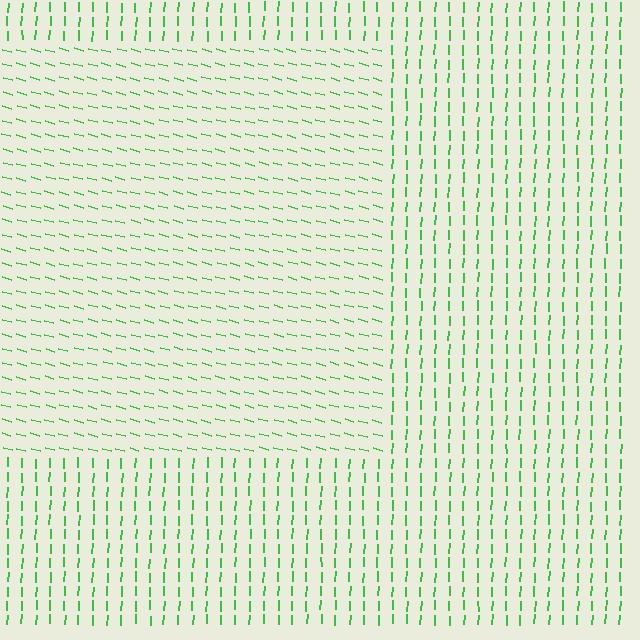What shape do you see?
I see a rectangle.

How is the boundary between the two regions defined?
The boundary is defined purely by a change in line orientation (approximately 77 degrees difference). All lines are the same color and thickness.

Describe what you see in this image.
The image is filled with small green line segments. A rectangle region in the image has lines oriented differently from the surrounding lines, creating a visible texture boundary.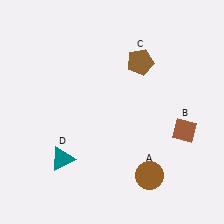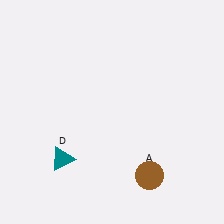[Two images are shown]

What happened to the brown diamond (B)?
The brown diamond (B) was removed in Image 2. It was in the bottom-right area of Image 1.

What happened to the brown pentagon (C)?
The brown pentagon (C) was removed in Image 2. It was in the top-right area of Image 1.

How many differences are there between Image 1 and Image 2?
There are 2 differences between the two images.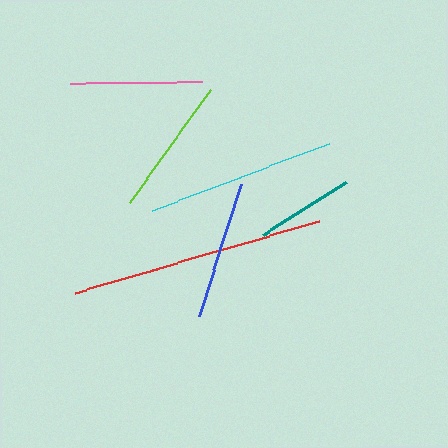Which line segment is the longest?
The red line is the longest at approximately 255 pixels.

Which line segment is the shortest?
The teal line is the shortest at approximately 98 pixels.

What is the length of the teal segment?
The teal segment is approximately 98 pixels long.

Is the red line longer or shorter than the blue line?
The red line is longer than the blue line.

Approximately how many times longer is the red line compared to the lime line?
The red line is approximately 1.8 times the length of the lime line.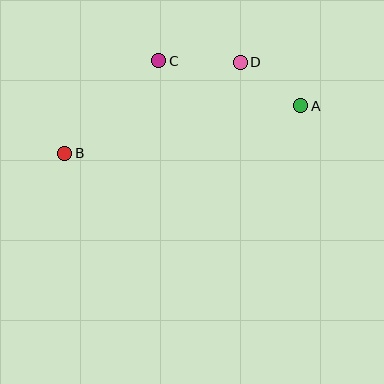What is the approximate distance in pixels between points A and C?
The distance between A and C is approximately 149 pixels.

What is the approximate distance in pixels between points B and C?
The distance between B and C is approximately 132 pixels.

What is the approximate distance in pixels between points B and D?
The distance between B and D is approximately 198 pixels.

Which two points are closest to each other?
Points A and D are closest to each other.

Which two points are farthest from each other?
Points A and B are farthest from each other.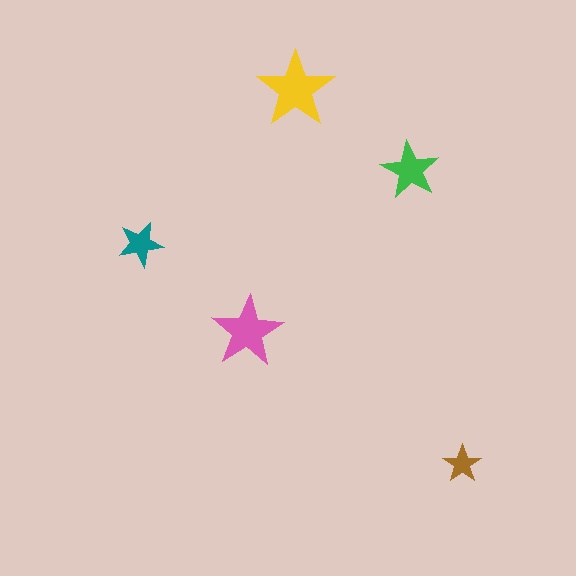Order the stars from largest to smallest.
the yellow one, the pink one, the green one, the teal one, the brown one.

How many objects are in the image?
There are 5 objects in the image.